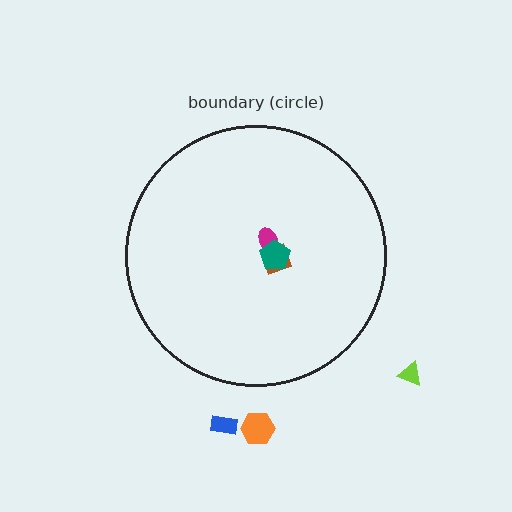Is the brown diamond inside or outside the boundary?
Inside.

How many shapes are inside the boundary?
3 inside, 3 outside.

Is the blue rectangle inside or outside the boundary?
Outside.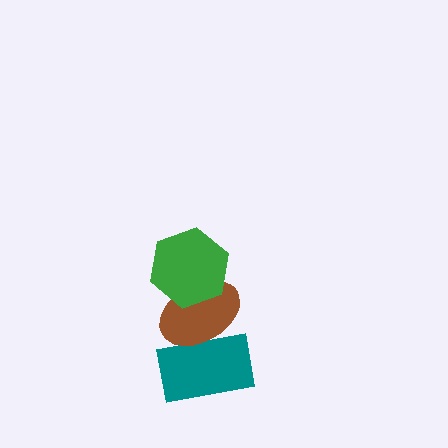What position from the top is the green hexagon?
The green hexagon is 1st from the top.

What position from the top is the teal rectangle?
The teal rectangle is 3rd from the top.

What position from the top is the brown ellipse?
The brown ellipse is 2nd from the top.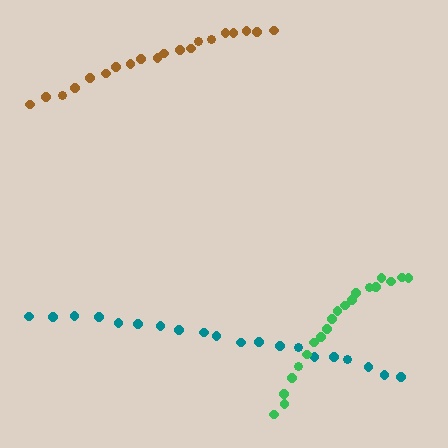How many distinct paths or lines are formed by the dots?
There are 3 distinct paths.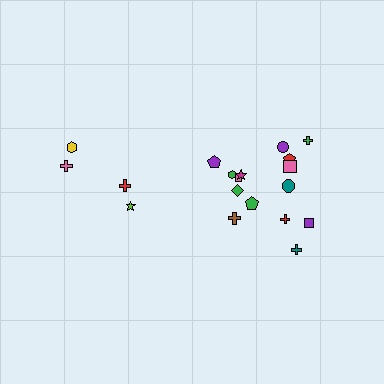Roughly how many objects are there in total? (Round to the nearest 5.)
Roughly 20 objects in total.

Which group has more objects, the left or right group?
The right group.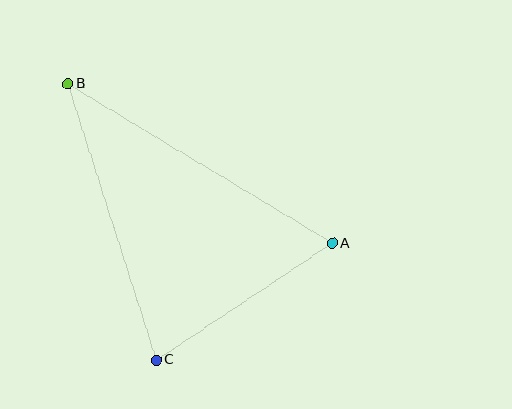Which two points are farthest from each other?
Points A and B are farthest from each other.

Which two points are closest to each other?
Points A and C are closest to each other.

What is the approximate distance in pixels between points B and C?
The distance between B and C is approximately 290 pixels.